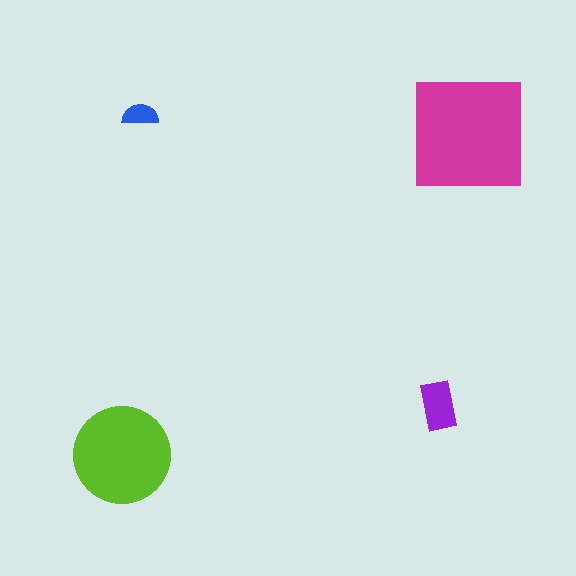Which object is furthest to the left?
The lime circle is leftmost.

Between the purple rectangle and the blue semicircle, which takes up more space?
The purple rectangle.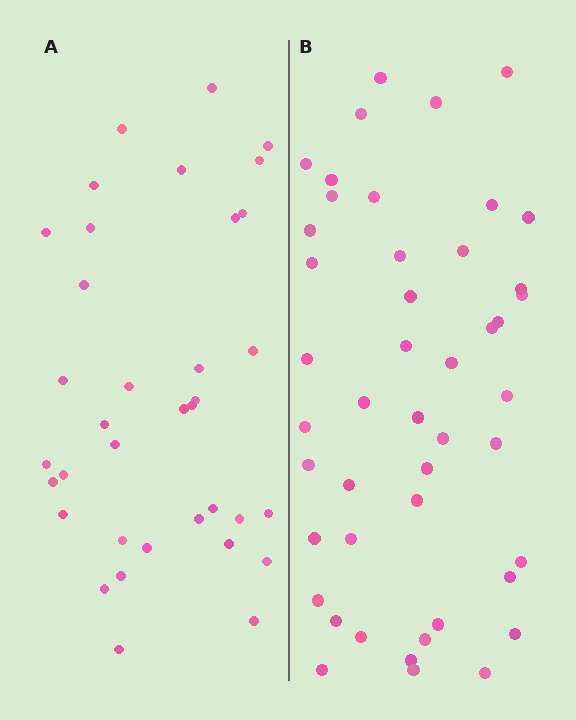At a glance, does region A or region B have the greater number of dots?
Region B (the right region) has more dots.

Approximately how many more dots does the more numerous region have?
Region B has roughly 10 or so more dots than region A.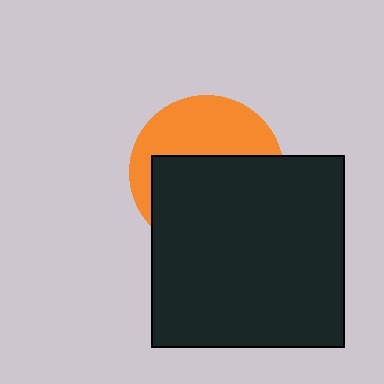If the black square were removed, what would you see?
You would see the complete orange circle.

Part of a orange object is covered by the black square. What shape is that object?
It is a circle.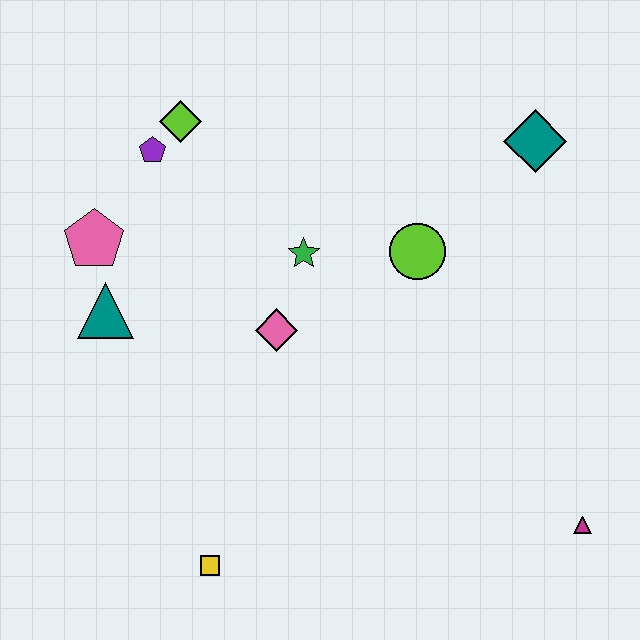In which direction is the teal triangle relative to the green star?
The teal triangle is to the left of the green star.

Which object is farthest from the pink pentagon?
The magenta triangle is farthest from the pink pentagon.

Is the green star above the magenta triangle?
Yes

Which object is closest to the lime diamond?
The purple pentagon is closest to the lime diamond.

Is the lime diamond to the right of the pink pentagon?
Yes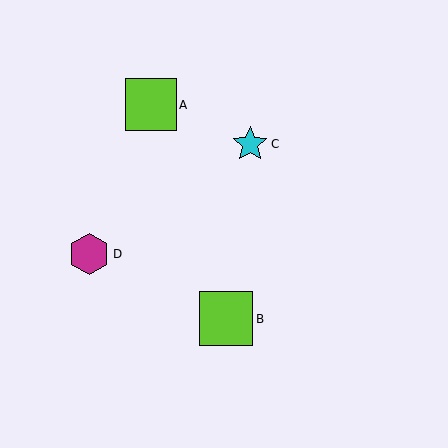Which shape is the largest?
The lime square (labeled B) is the largest.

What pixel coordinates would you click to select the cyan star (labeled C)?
Click at (250, 144) to select the cyan star C.